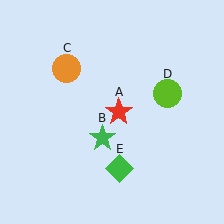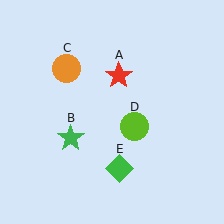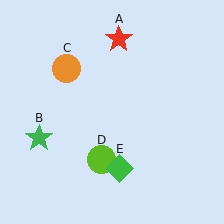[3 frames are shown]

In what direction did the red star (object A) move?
The red star (object A) moved up.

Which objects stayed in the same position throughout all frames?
Orange circle (object C) and green diamond (object E) remained stationary.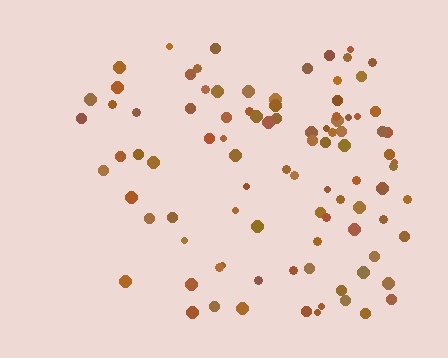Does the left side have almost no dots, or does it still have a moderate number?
Still a moderate number, just noticeably fewer than the right.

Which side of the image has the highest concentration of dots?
The right.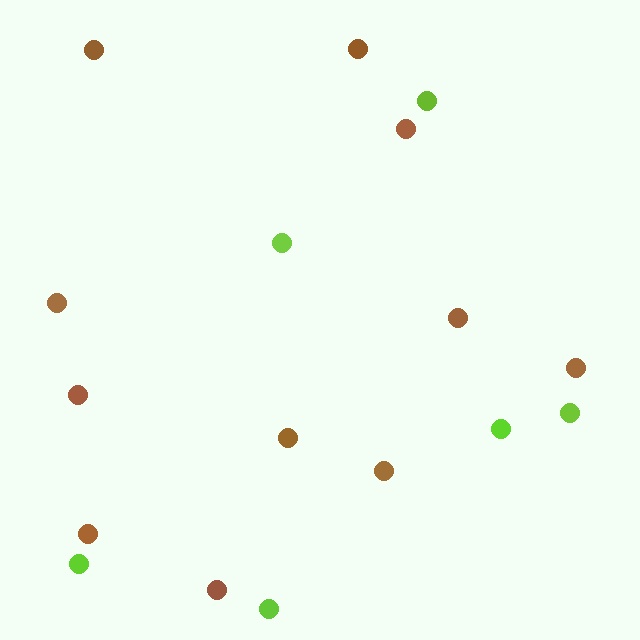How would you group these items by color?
There are 2 groups: one group of lime circles (6) and one group of brown circles (11).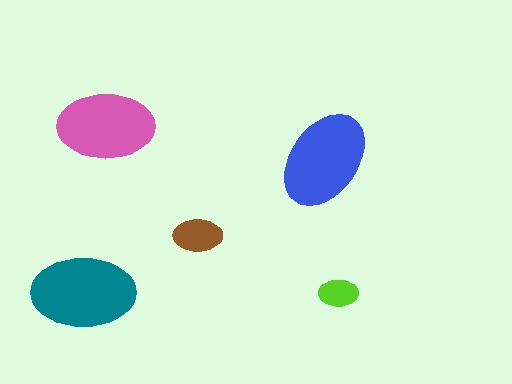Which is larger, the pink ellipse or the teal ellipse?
The teal one.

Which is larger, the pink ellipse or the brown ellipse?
The pink one.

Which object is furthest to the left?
The teal ellipse is leftmost.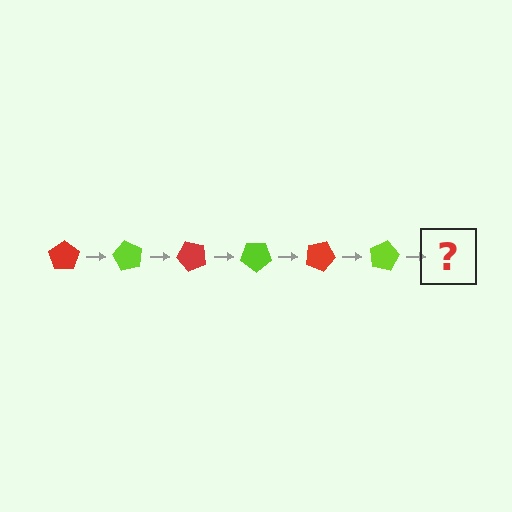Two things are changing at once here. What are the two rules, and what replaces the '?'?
The two rules are that it rotates 60 degrees each step and the color cycles through red and lime. The '?' should be a red pentagon, rotated 360 degrees from the start.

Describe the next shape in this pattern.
It should be a red pentagon, rotated 360 degrees from the start.